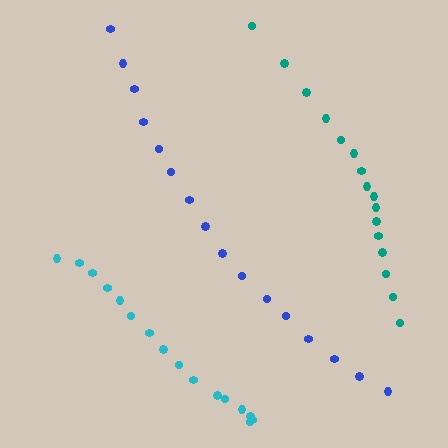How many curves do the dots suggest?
There are 3 distinct paths.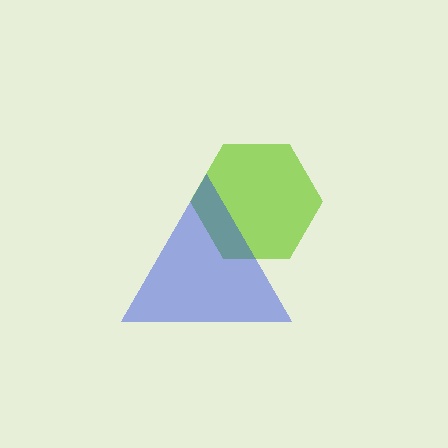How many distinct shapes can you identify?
There are 2 distinct shapes: a lime hexagon, a blue triangle.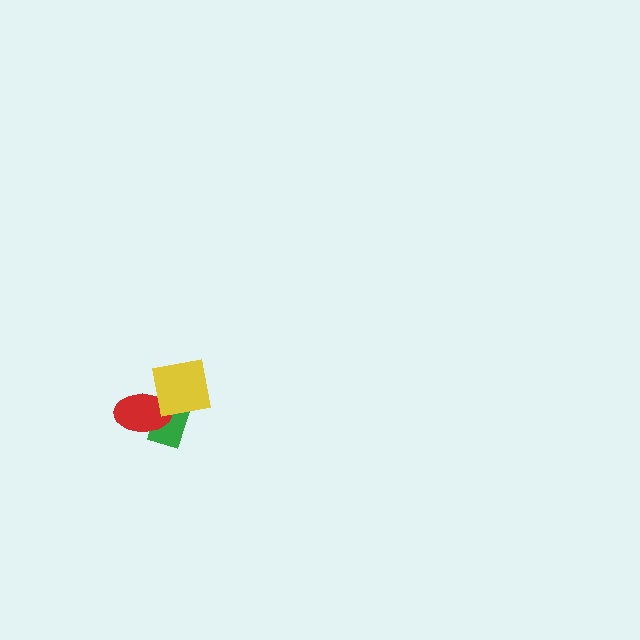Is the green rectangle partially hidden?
Yes, it is partially covered by another shape.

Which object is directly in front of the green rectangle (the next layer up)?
The red ellipse is directly in front of the green rectangle.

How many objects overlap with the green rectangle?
2 objects overlap with the green rectangle.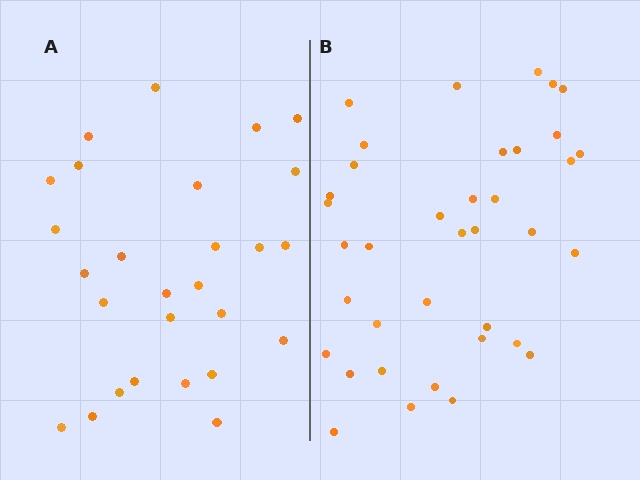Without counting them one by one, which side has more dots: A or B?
Region B (the right region) has more dots.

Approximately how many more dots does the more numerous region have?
Region B has roughly 10 or so more dots than region A.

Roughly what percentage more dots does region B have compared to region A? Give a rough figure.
About 35% more.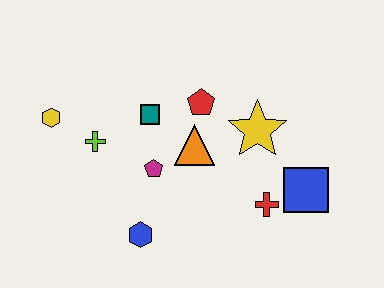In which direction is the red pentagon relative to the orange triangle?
The red pentagon is above the orange triangle.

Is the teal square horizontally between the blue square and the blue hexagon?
Yes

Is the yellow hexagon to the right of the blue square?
No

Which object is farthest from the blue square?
The yellow hexagon is farthest from the blue square.